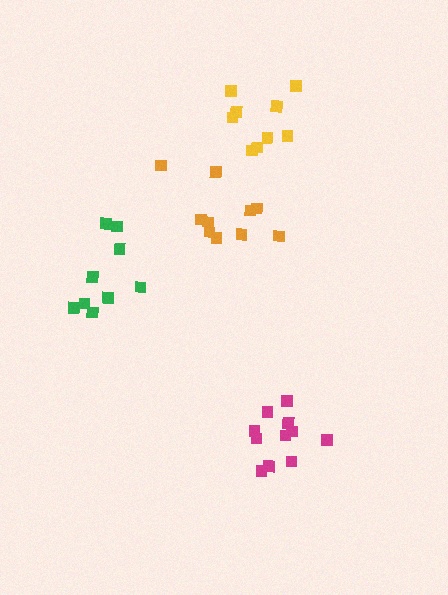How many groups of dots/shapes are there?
There are 4 groups.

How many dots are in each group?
Group 1: 10 dots, Group 2: 9 dots, Group 3: 9 dots, Group 4: 11 dots (39 total).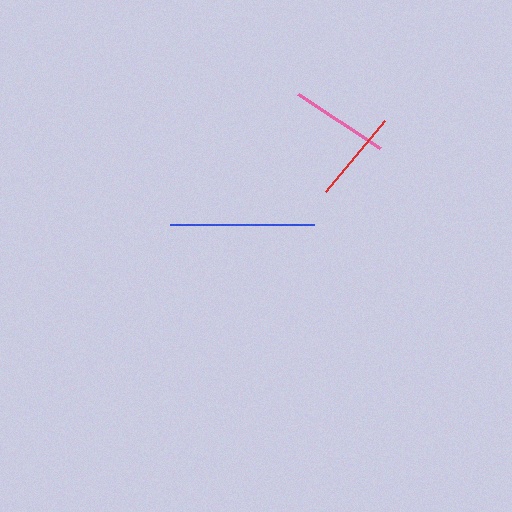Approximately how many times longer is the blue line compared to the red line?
The blue line is approximately 1.6 times the length of the red line.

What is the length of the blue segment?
The blue segment is approximately 144 pixels long.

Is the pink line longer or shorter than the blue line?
The blue line is longer than the pink line.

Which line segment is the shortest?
The red line is the shortest at approximately 92 pixels.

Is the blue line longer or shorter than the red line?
The blue line is longer than the red line.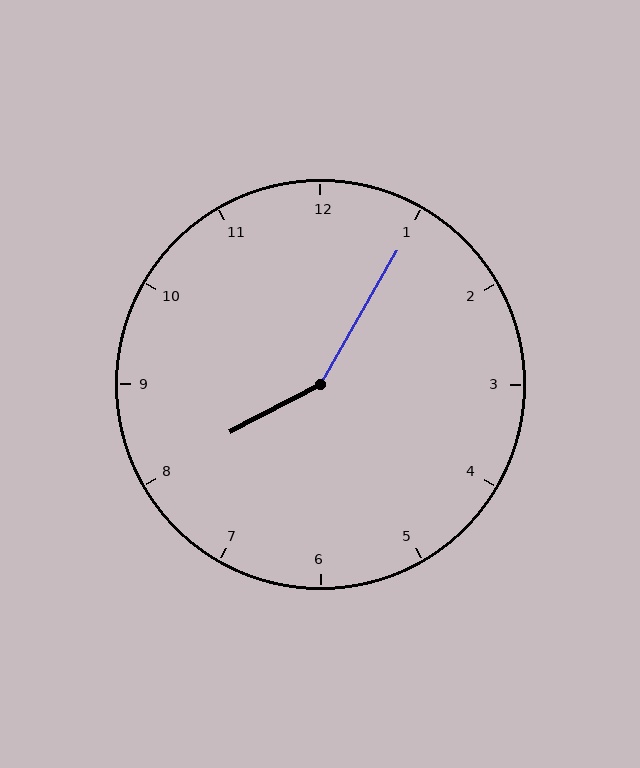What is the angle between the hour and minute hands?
Approximately 148 degrees.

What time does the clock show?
8:05.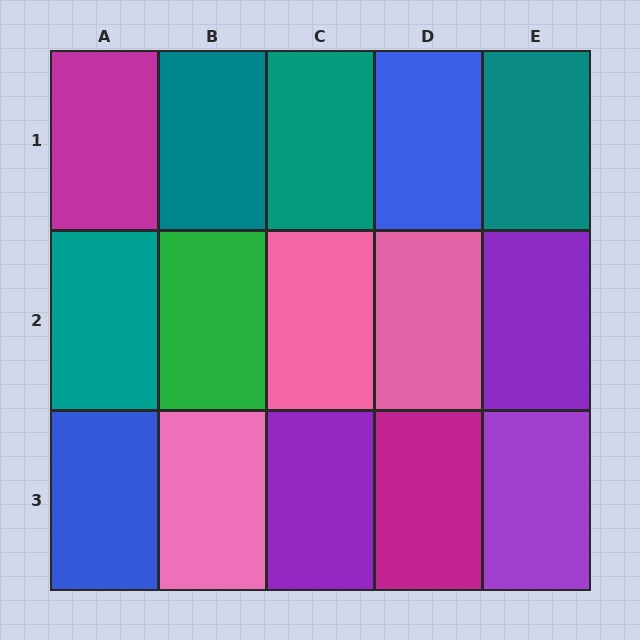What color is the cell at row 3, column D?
Magenta.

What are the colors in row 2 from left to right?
Teal, green, pink, pink, purple.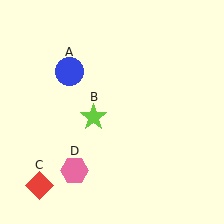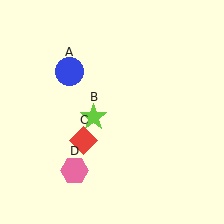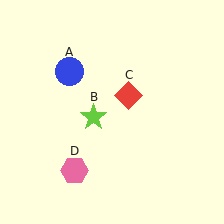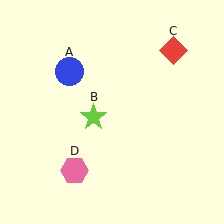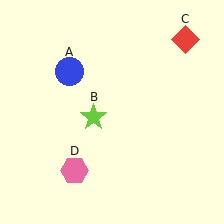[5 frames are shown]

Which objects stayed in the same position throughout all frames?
Blue circle (object A) and lime star (object B) and pink hexagon (object D) remained stationary.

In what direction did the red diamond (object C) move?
The red diamond (object C) moved up and to the right.